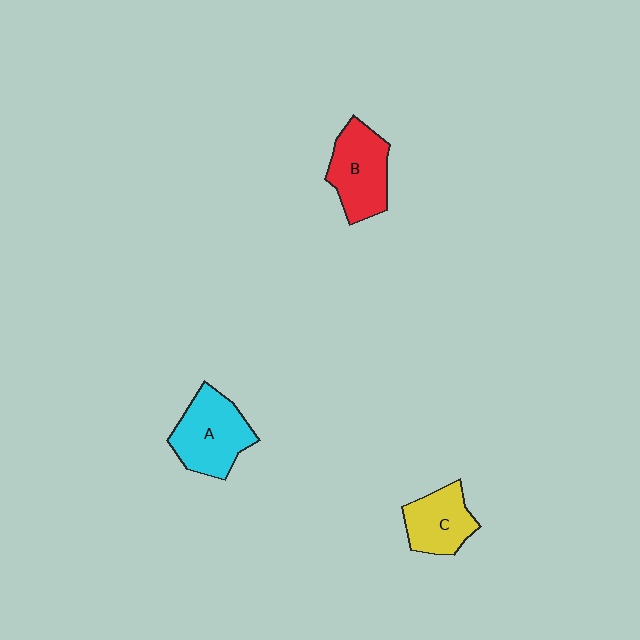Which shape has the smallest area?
Shape C (yellow).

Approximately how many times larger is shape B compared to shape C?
Approximately 1.2 times.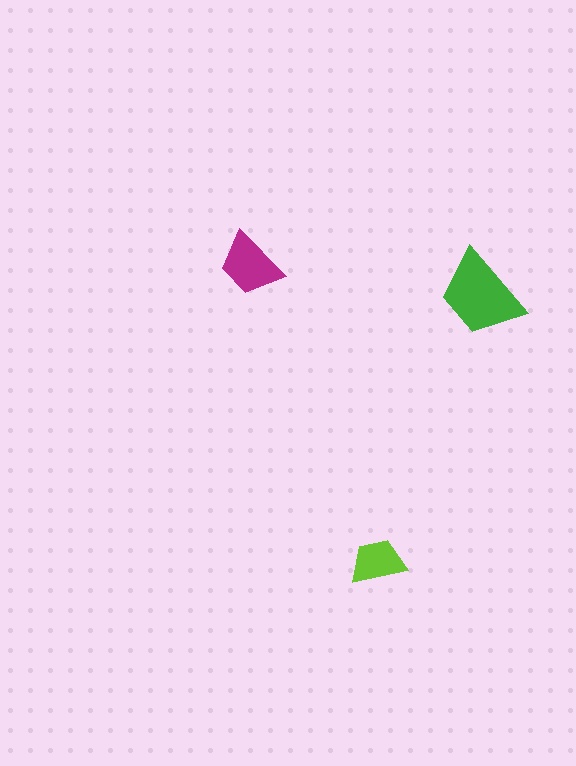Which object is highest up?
The magenta trapezoid is topmost.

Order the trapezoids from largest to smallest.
the green one, the magenta one, the lime one.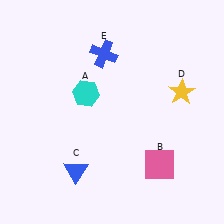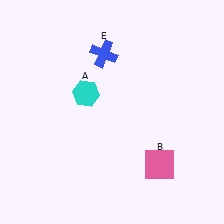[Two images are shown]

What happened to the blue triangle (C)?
The blue triangle (C) was removed in Image 2. It was in the bottom-left area of Image 1.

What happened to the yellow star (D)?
The yellow star (D) was removed in Image 2. It was in the top-right area of Image 1.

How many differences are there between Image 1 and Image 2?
There are 2 differences between the two images.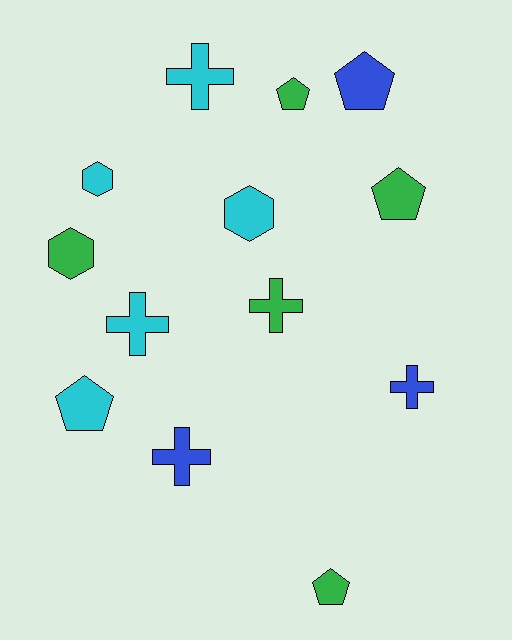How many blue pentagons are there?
There is 1 blue pentagon.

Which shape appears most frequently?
Cross, with 5 objects.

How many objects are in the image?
There are 13 objects.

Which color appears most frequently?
Cyan, with 5 objects.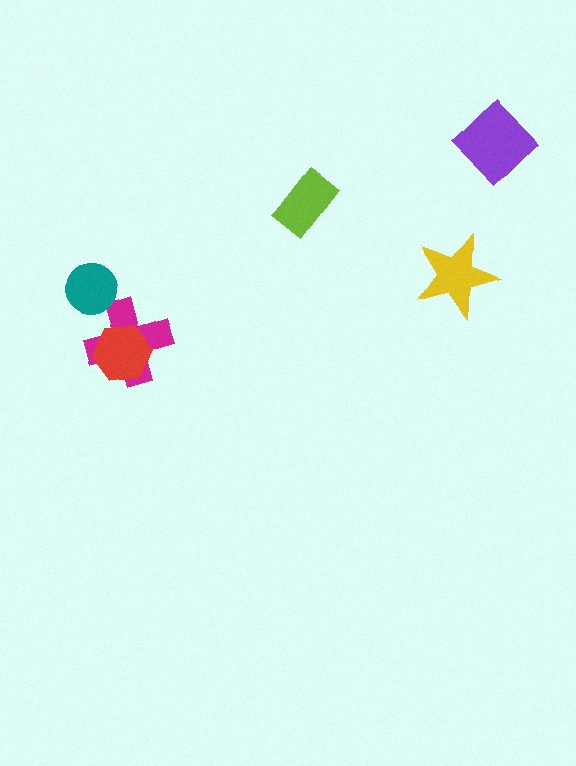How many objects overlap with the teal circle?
0 objects overlap with the teal circle.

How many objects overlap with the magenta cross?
1 object overlaps with the magenta cross.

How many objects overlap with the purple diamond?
0 objects overlap with the purple diamond.